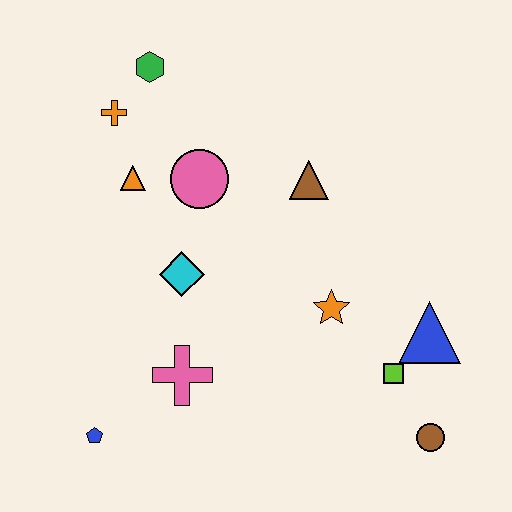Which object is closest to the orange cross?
The green hexagon is closest to the orange cross.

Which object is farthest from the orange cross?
The brown circle is farthest from the orange cross.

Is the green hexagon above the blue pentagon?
Yes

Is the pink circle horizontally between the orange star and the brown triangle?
No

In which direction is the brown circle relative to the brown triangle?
The brown circle is below the brown triangle.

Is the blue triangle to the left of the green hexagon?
No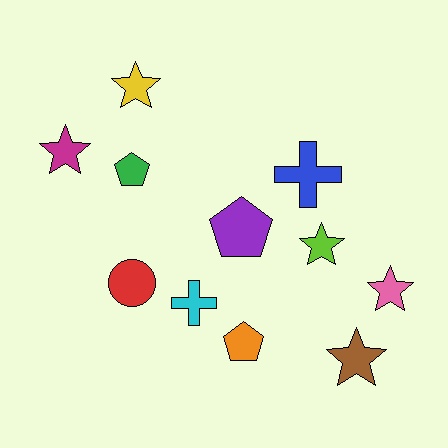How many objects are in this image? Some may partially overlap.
There are 11 objects.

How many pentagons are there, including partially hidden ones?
There are 3 pentagons.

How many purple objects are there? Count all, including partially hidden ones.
There is 1 purple object.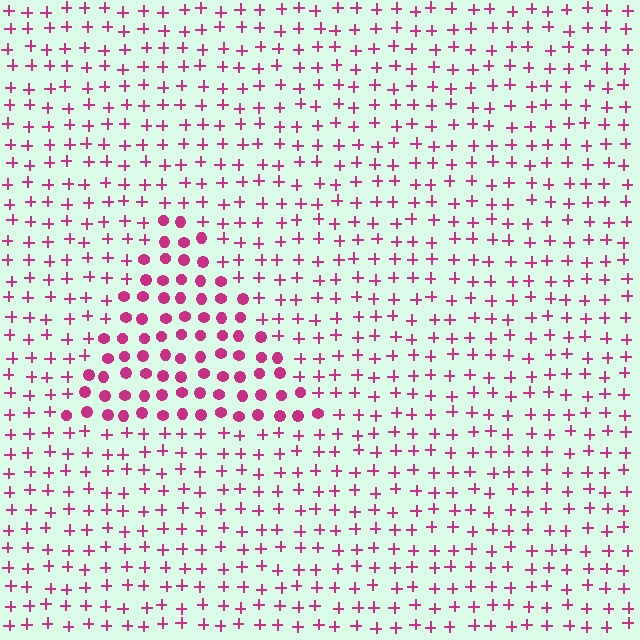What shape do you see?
I see a triangle.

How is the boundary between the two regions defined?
The boundary is defined by a change in element shape: circles inside vs. plus signs outside. All elements share the same color and spacing.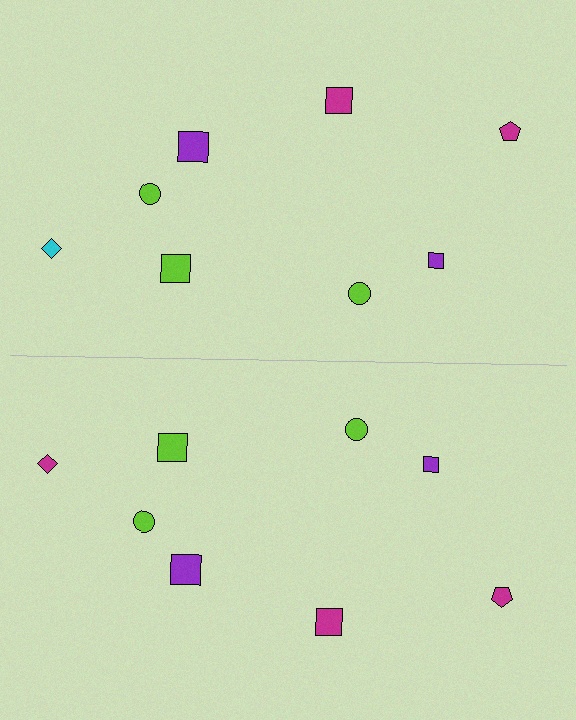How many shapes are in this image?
There are 16 shapes in this image.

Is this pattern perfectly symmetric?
No, the pattern is not perfectly symmetric. The magenta diamond on the bottom side breaks the symmetry — its mirror counterpart is cyan.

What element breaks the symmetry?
The magenta diamond on the bottom side breaks the symmetry — its mirror counterpart is cyan.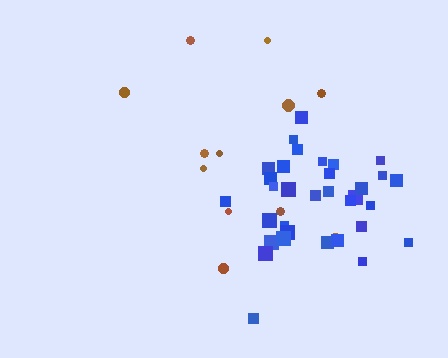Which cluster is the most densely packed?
Blue.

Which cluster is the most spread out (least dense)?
Brown.